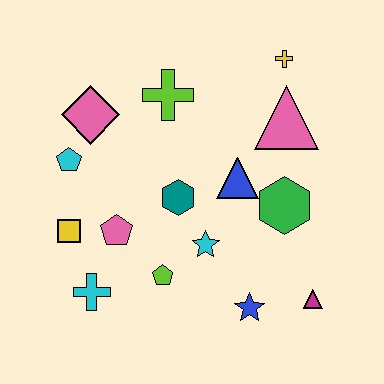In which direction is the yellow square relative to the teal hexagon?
The yellow square is to the left of the teal hexagon.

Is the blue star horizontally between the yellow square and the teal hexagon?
No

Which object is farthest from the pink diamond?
The magenta triangle is farthest from the pink diamond.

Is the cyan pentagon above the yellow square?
Yes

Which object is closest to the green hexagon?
The blue triangle is closest to the green hexagon.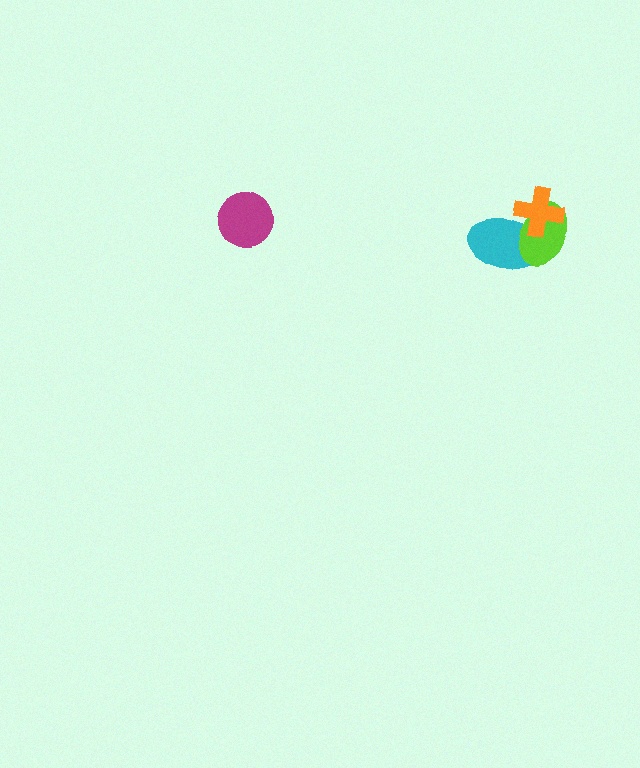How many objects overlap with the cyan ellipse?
2 objects overlap with the cyan ellipse.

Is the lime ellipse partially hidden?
Yes, it is partially covered by another shape.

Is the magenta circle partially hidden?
No, no other shape covers it.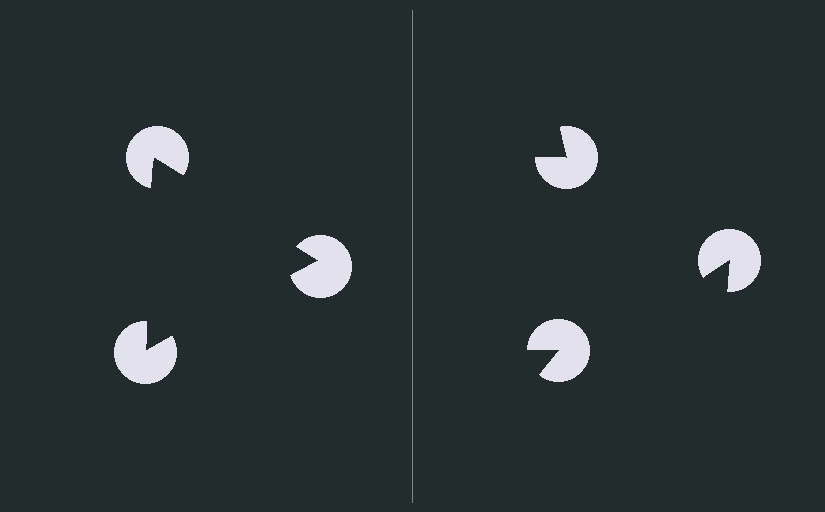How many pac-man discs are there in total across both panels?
6 — 3 on each side.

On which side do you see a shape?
An illusory triangle appears on the left side. On the right side the wedge cuts are rotated, so no coherent shape forms.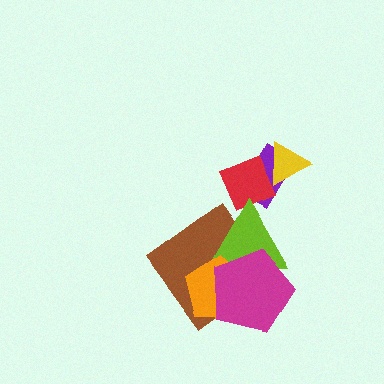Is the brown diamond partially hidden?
Yes, it is partially covered by another shape.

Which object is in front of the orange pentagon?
The magenta pentagon is in front of the orange pentagon.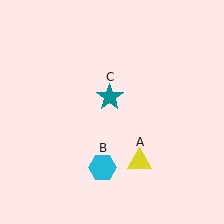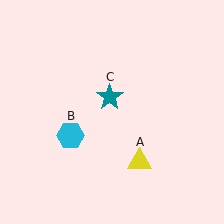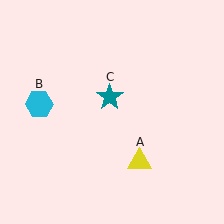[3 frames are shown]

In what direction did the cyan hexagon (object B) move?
The cyan hexagon (object B) moved up and to the left.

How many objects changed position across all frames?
1 object changed position: cyan hexagon (object B).